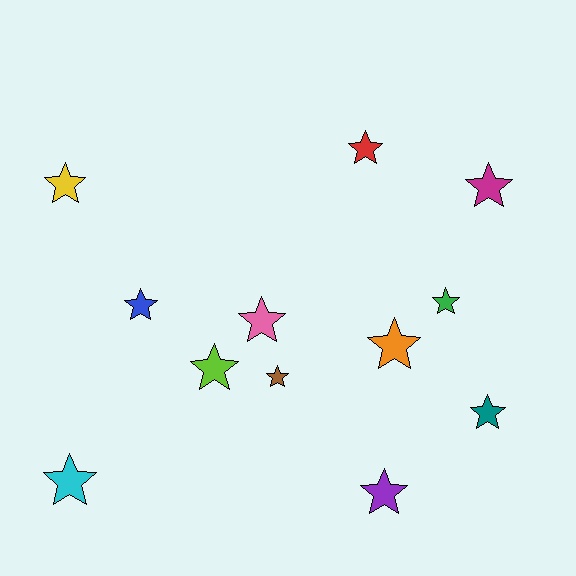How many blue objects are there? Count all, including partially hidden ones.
There is 1 blue object.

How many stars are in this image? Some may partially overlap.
There are 12 stars.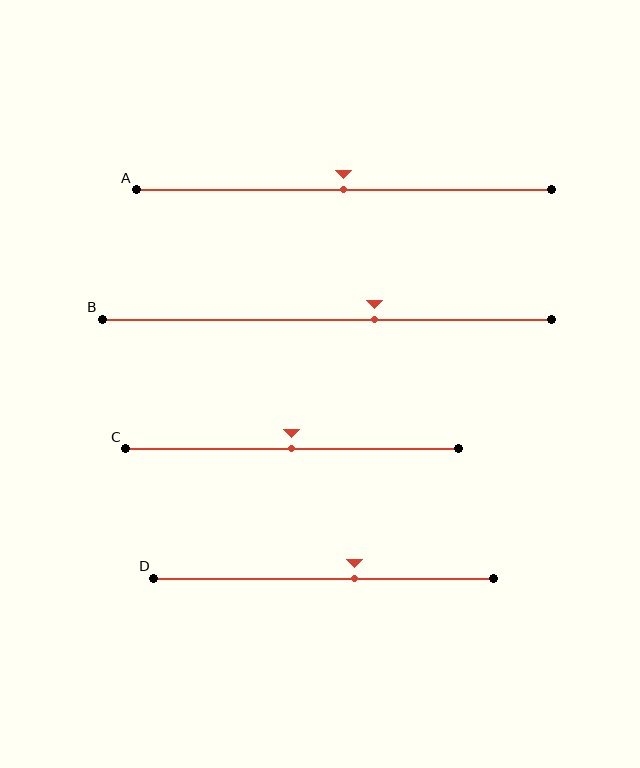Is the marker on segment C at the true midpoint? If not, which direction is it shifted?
Yes, the marker on segment C is at the true midpoint.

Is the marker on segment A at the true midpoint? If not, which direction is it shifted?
Yes, the marker on segment A is at the true midpoint.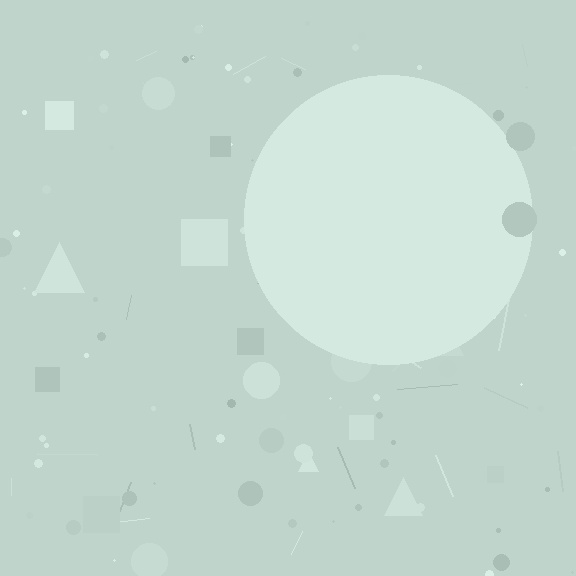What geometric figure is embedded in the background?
A circle is embedded in the background.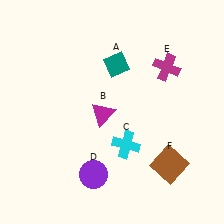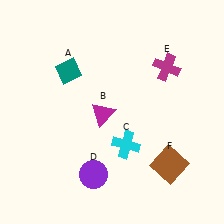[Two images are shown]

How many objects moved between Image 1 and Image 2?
1 object moved between the two images.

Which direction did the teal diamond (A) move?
The teal diamond (A) moved left.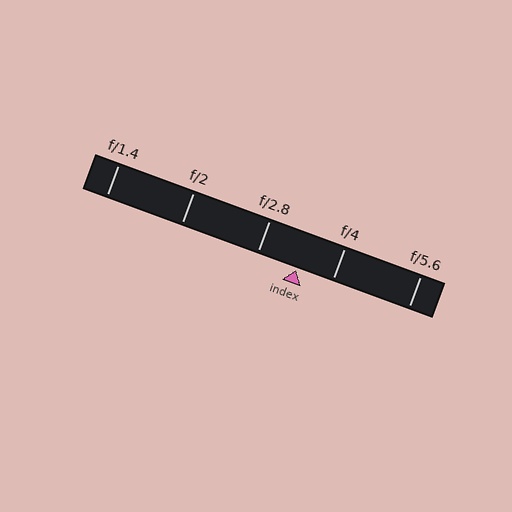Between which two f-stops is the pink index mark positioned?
The index mark is between f/2.8 and f/4.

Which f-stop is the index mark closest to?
The index mark is closest to f/4.